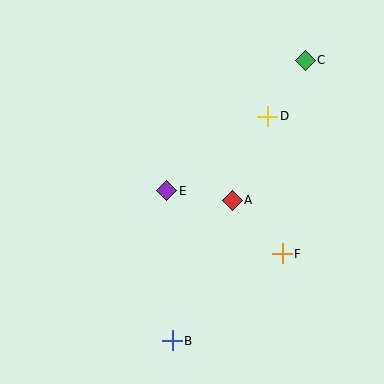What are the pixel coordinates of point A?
Point A is at (232, 200).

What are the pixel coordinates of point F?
Point F is at (282, 254).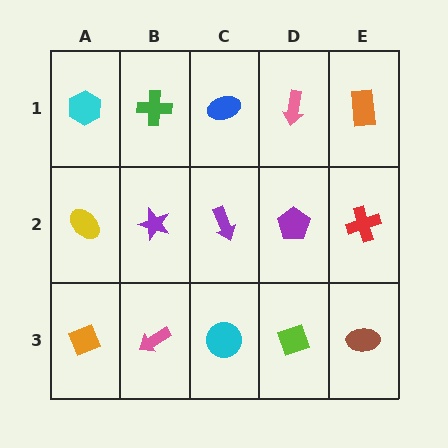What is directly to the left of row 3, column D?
A cyan circle.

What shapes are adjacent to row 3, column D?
A purple pentagon (row 2, column D), a cyan circle (row 3, column C), a brown ellipse (row 3, column E).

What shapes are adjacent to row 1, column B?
A purple star (row 2, column B), a cyan hexagon (row 1, column A), a blue ellipse (row 1, column C).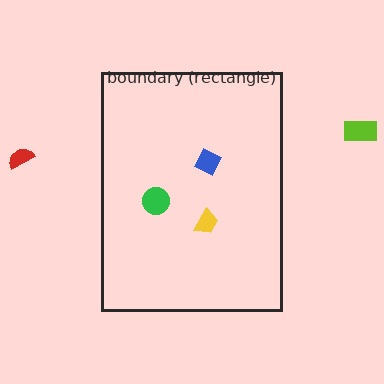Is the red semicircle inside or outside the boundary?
Outside.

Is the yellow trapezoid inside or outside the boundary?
Inside.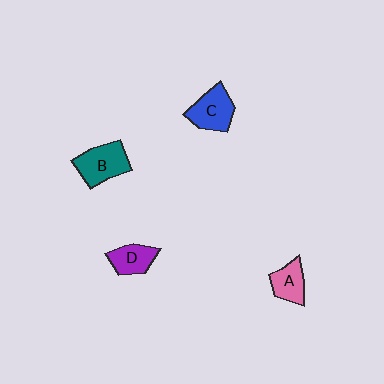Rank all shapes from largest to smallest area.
From largest to smallest: B (teal), C (blue), D (purple), A (pink).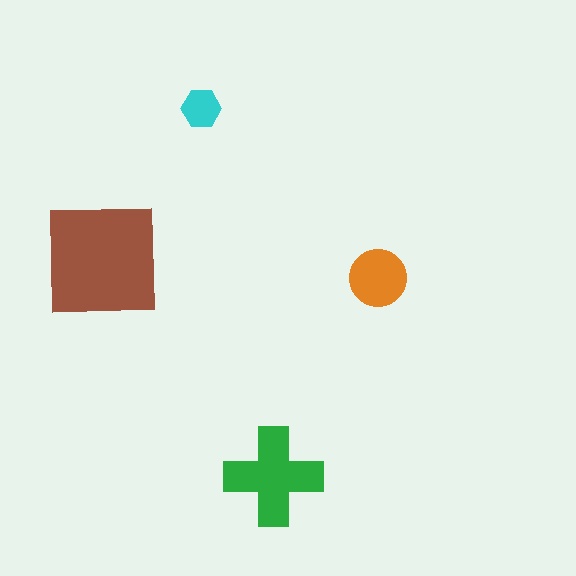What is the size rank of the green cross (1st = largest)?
2nd.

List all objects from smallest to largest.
The cyan hexagon, the orange circle, the green cross, the brown square.